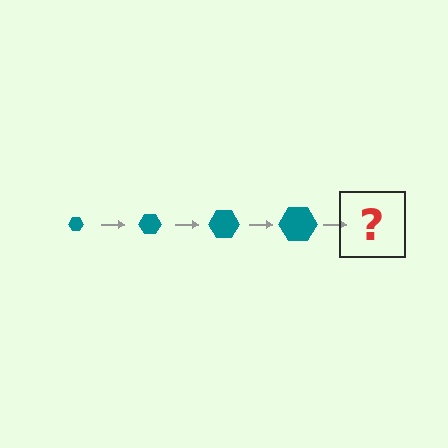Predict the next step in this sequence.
The next step is a teal hexagon, larger than the previous one.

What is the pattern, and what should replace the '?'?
The pattern is that the hexagon gets progressively larger each step. The '?' should be a teal hexagon, larger than the previous one.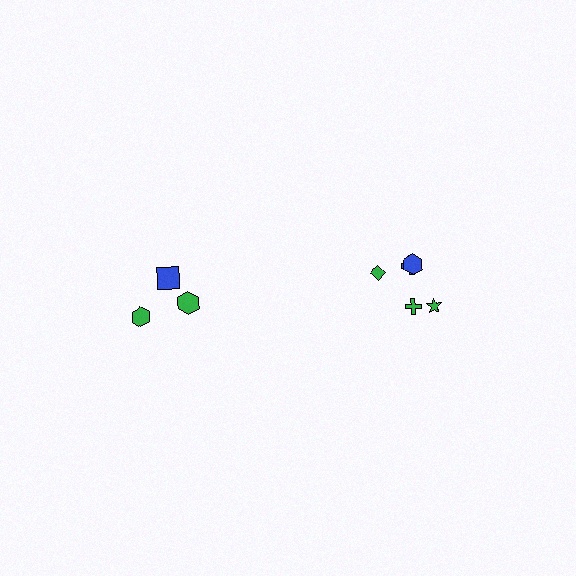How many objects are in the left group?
There are 3 objects.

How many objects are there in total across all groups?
There are 8 objects.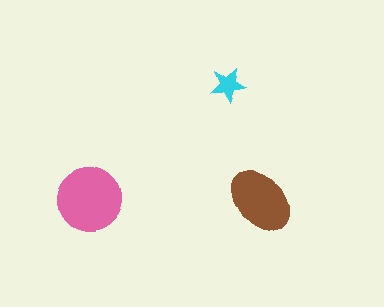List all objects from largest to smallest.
The pink circle, the brown ellipse, the cyan star.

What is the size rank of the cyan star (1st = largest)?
3rd.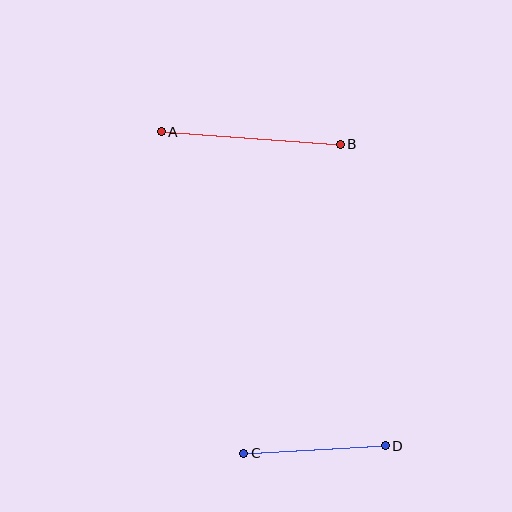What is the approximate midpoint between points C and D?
The midpoint is at approximately (314, 449) pixels.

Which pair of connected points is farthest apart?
Points A and B are farthest apart.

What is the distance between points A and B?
The distance is approximately 180 pixels.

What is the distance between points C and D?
The distance is approximately 142 pixels.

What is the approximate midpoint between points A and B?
The midpoint is at approximately (251, 138) pixels.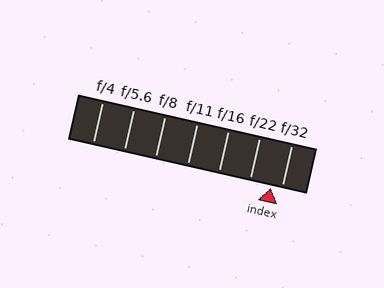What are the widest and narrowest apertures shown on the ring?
The widest aperture shown is f/4 and the narrowest is f/32.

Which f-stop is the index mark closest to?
The index mark is closest to f/32.